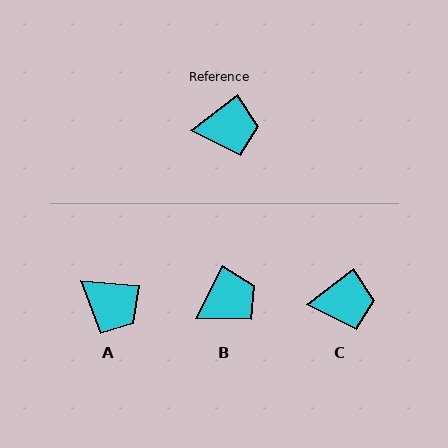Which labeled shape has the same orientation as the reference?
C.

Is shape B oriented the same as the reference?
No, it is off by about 26 degrees.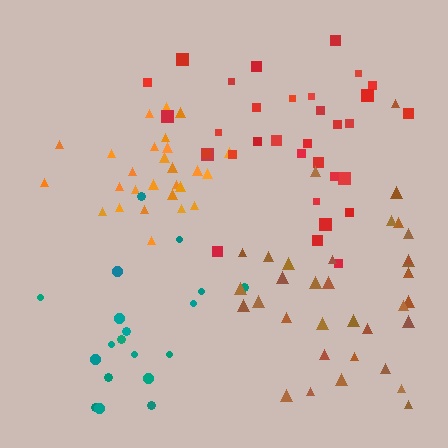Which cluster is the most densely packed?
Orange.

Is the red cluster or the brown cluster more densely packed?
Red.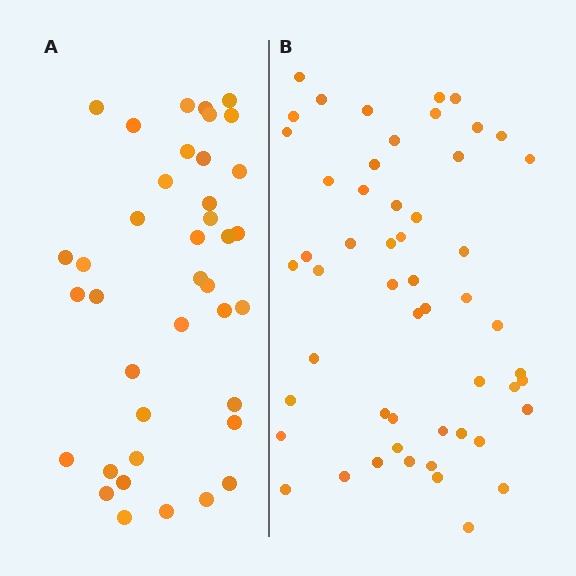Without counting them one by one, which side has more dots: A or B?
Region B (the right region) has more dots.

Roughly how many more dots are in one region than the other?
Region B has approximately 15 more dots than region A.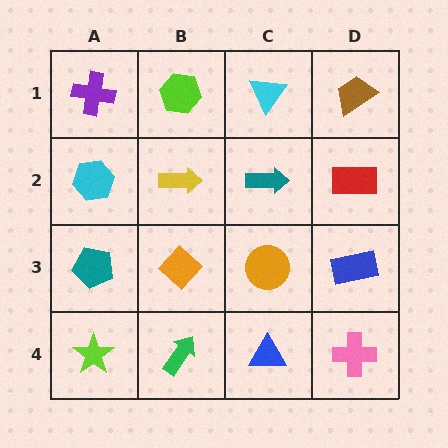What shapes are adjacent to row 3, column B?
A yellow arrow (row 2, column B), a green arrow (row 4, column B), a teal pentagon (row 3, column A), an orange circle (row 3, column C).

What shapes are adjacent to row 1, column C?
A teal arrow (row 2, column C), a lime hexagon (row 1, column B), a brown trapezoid (row 1, column D).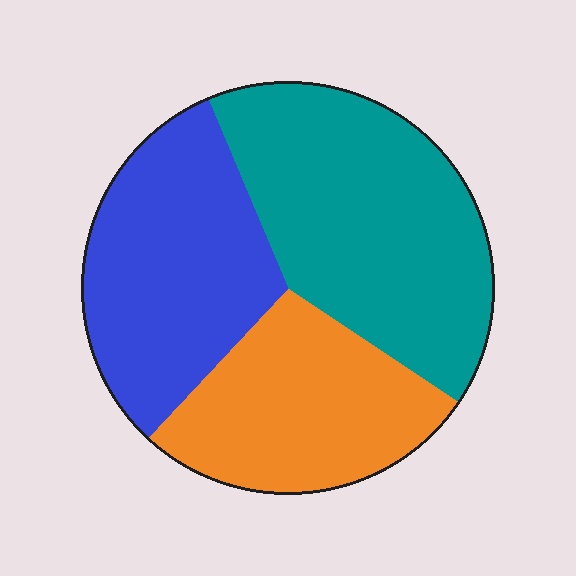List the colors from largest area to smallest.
From largest to smallest: teal, blue, orange.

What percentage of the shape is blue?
Blue takes up about one third (1/3) of the shape.